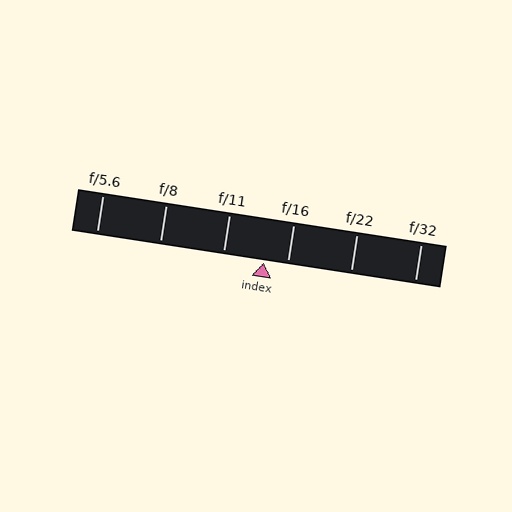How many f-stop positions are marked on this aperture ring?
There are 6 f-stop positions marked.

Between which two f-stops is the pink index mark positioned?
The index mark is between f/11 and f/16.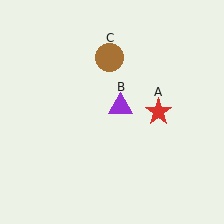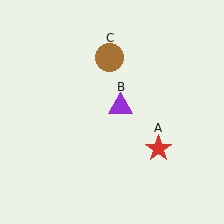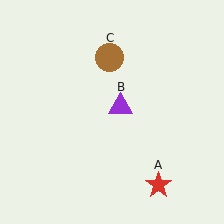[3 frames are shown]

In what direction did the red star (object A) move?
The red star (object A) moved down.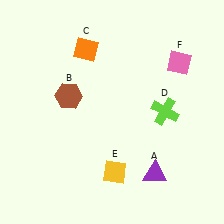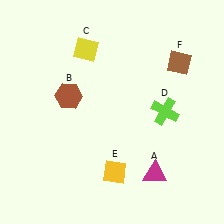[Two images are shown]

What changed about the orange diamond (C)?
In Image 1, C is orange. In Image 2, it changed to yellow.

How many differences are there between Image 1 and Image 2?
There are 3 differences between the two images.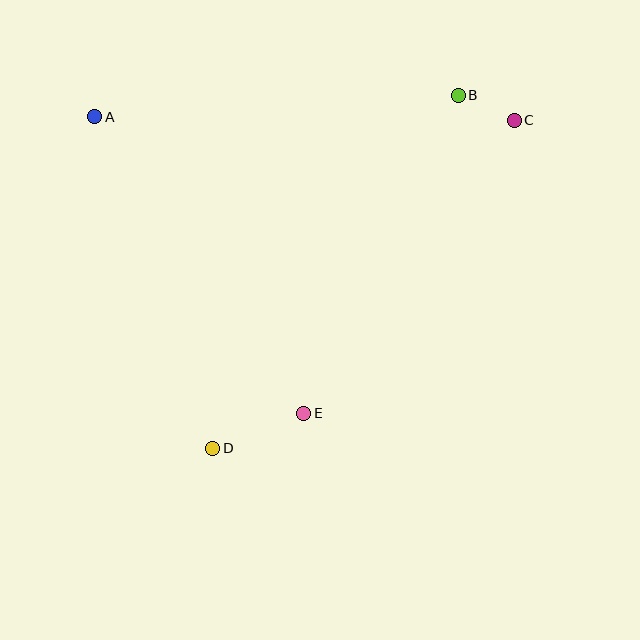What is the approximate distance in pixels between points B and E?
The distance between B and E is approximately 354 pixels.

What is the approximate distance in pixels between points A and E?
The distance between A and E is approximately 363 pixels.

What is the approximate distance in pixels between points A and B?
The distance between A and B is approximately 364 pixels.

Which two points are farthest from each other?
Points C and D are farthest from each other.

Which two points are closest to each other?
Points B and C are closest to each other.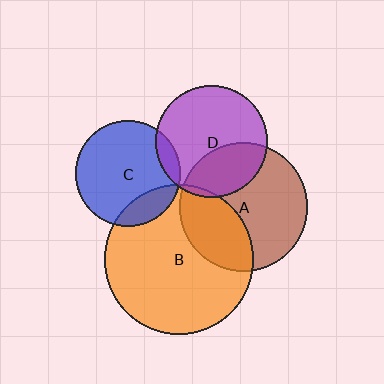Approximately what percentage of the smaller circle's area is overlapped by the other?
Approximately 10%.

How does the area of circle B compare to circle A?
Approximately 1.3 times.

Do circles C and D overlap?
Yes.